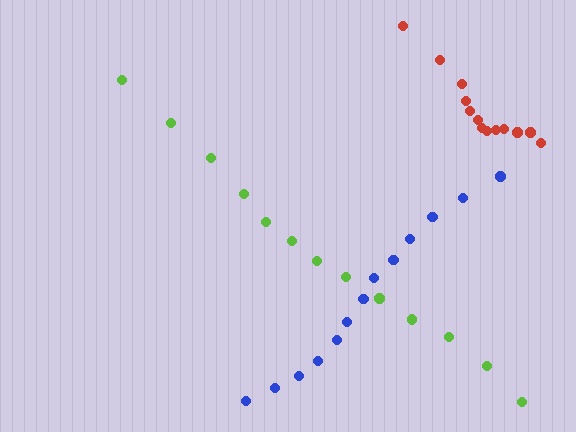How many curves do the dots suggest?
There are 3 distinct paths.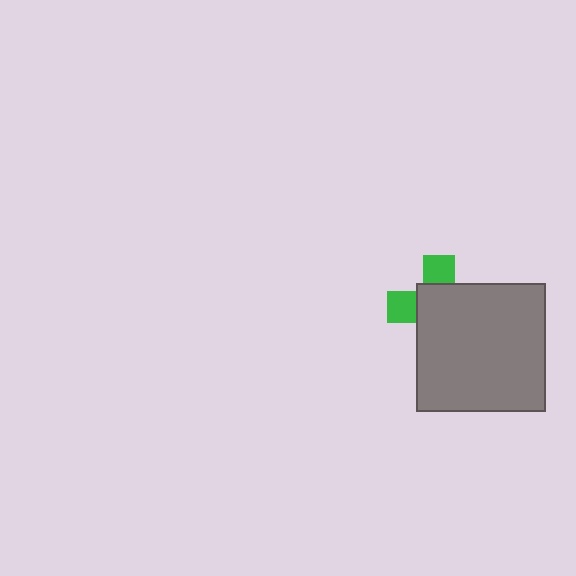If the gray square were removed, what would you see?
You would see the complete green cross.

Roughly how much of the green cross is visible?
A small part of it is visible (roughly 32%).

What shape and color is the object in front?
The object in front is a gray square.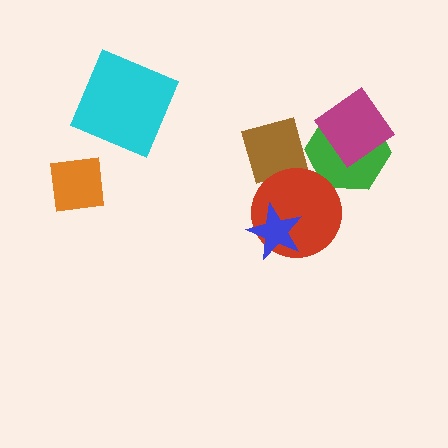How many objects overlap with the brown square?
0 objects overlap with the brown square.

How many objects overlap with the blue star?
1 object overlaps with the blue star.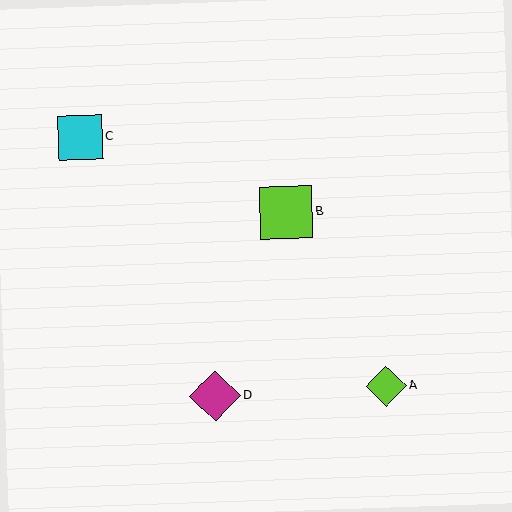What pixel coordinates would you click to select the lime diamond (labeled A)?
Click at (386, 386) to select the lime diamond A.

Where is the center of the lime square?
The center of the lime square is at (286, 212).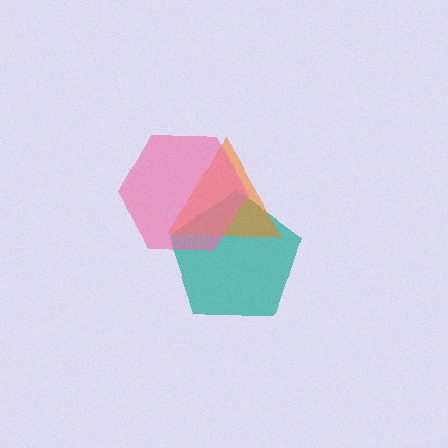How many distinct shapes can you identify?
There are 3 distinct shapes: a teal pentagon, an orange triangle, a pink hexagon.